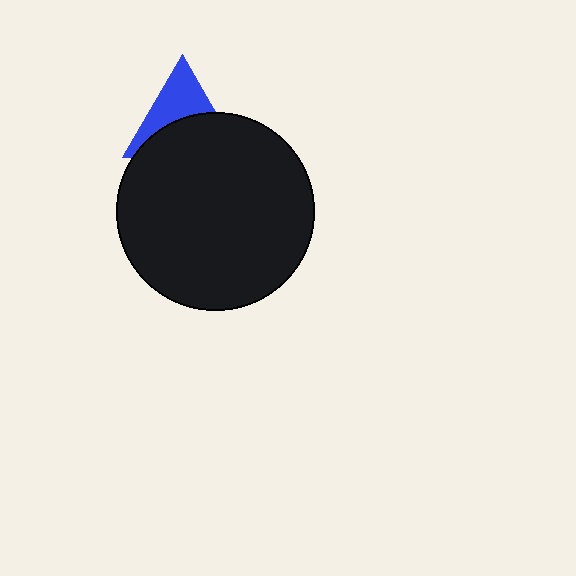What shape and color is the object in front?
The object in front is a black circle.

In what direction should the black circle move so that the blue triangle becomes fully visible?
The black circle should move down. That is the shortest direction to clear the overlap and leave the blue triangle fully visible.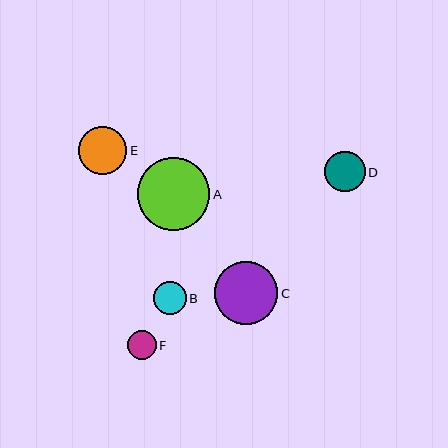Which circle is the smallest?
Circle F is the smallest with a size of approximately 29 pixels.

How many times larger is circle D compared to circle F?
Circle D is approximately 1.4 times the size of circle F.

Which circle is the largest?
Circle A is the largest with a size of approximately 73 pixels.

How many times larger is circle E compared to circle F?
Circle E is approximately 1.6 times the size of circle F.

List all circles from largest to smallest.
From largest to smallest: A, C, E, D, B, F.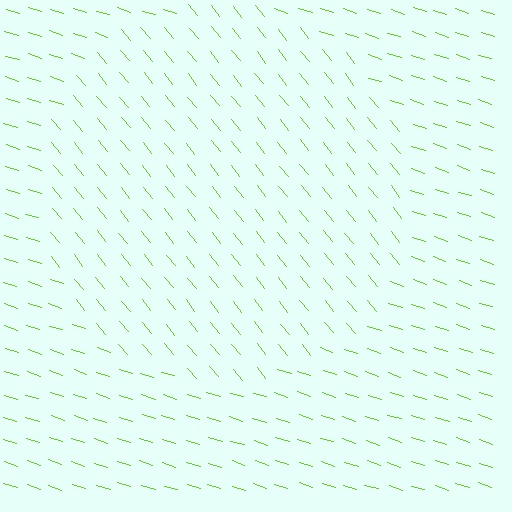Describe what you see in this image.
The image is filled with small lime line segments. A circle region in the image has lines oriented differently from the surrounding lines, creating a visible texture boundary.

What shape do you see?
I see a circle.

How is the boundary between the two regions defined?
The boundary is defined purely by a change in line orientation (approximately 33 degrees difference). All lines are the same color and thickness.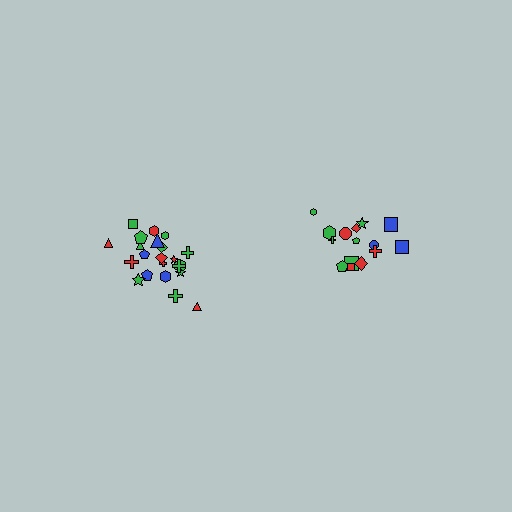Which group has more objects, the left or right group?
The left group.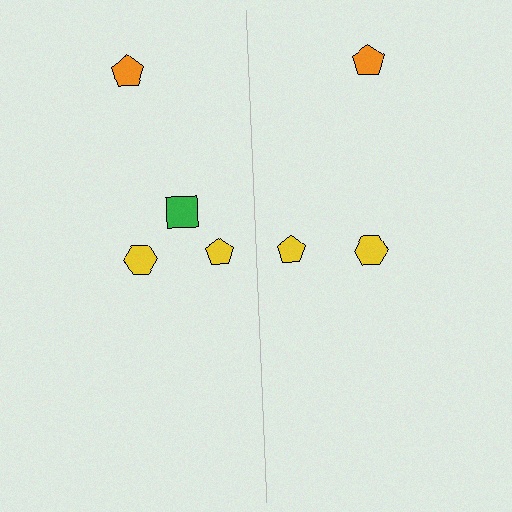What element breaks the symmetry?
A green square is missing from the right side.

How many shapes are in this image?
There are 7 shapes in this image.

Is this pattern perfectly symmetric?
No, the pattern is not perfectly symmetric. A green square is missing from the right side.